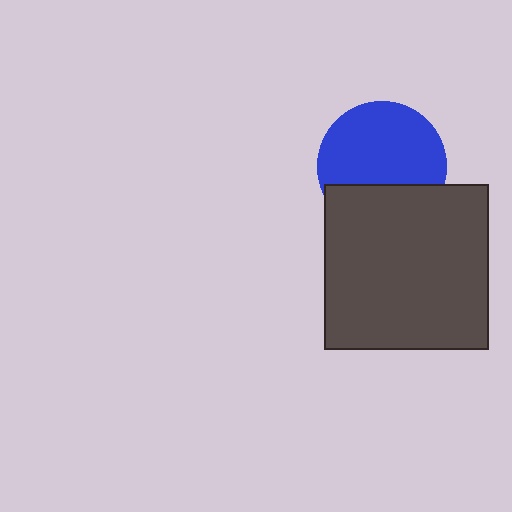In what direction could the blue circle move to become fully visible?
The blue circle could move up. That would shift it out from behind the dark gray square entirely.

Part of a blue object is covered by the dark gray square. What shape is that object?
It is a circle.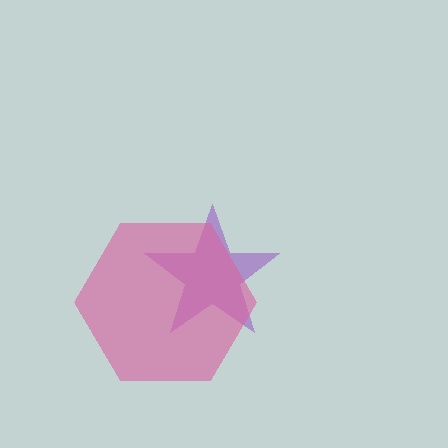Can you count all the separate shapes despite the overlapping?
Yes, there are 2 separate shapes.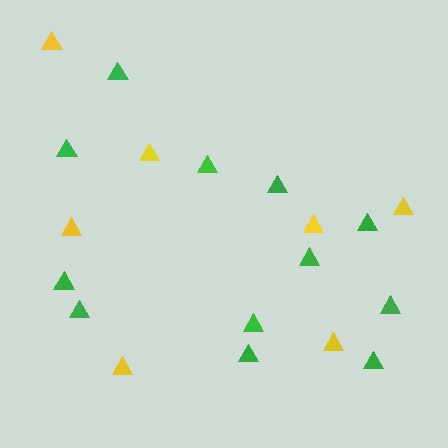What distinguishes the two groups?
There are 2 groups: one group of green triangles (12) and one group of yellow triangles (7).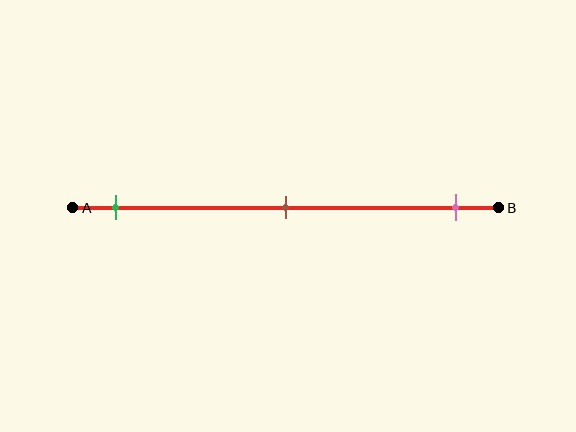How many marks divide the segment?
There are 3 marks dividing the segment.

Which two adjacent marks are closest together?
The green and brown marks are the closest adjacent pair.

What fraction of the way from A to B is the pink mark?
The pink mark is approximately 90% (0.9) of the way from A to B.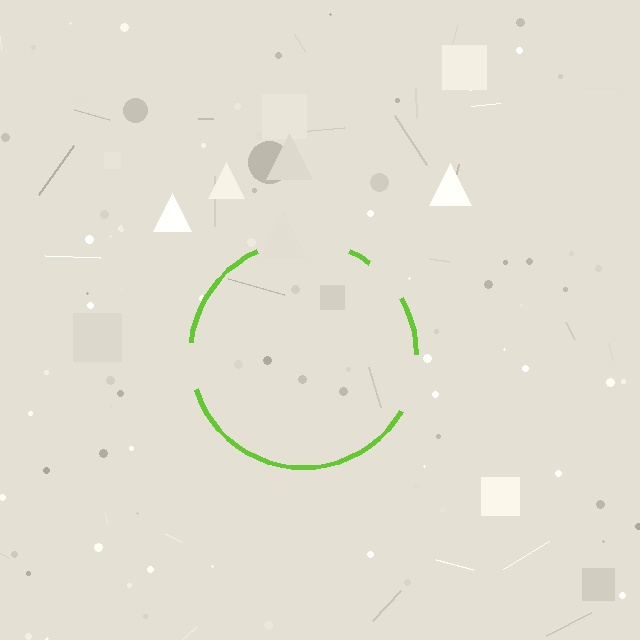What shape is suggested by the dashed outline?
The dashed outline suggests a circle.